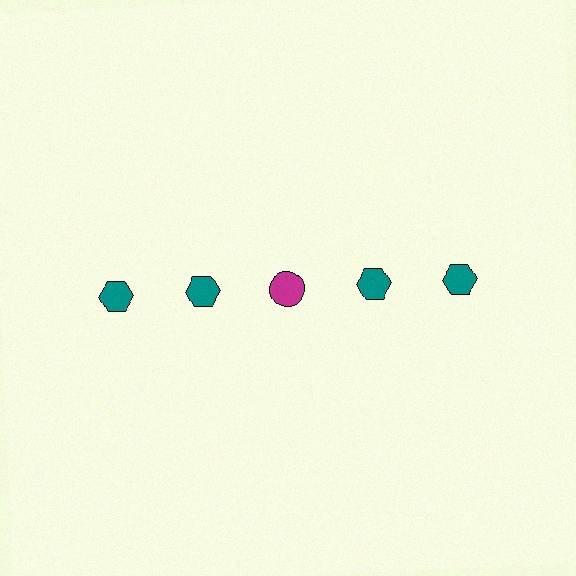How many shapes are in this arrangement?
There are 5 shapes arranged in a grid pattern.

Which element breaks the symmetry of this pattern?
The magenta circle in the top row, center column breaks the symmetry. All other shapes are teal hexagons.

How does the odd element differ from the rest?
It differs in both color (magenta instead of teal) and shape (circle instead of hexagon).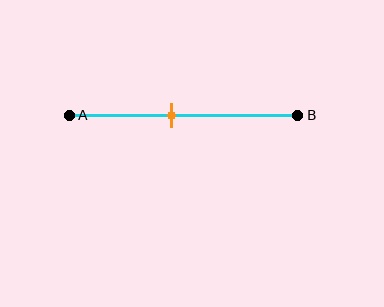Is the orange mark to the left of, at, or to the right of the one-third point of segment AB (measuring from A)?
The orange mark is to the right of the one-third point of segment AB.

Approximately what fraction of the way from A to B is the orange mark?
The orange mark is approximately 45% of the way from A to B.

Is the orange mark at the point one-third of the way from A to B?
No, the mark is at about 45% from A, not at the 33% one-third point.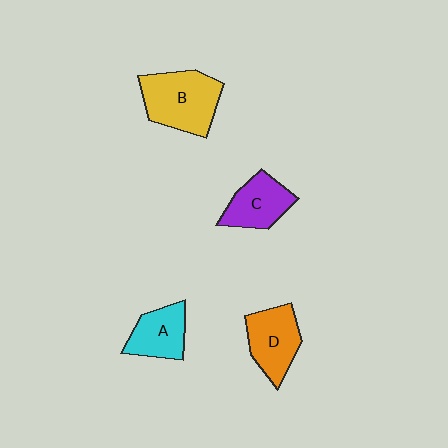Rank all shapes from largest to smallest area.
From largest to smallest: B (yellow), D (orange), C (purple), A (cyan).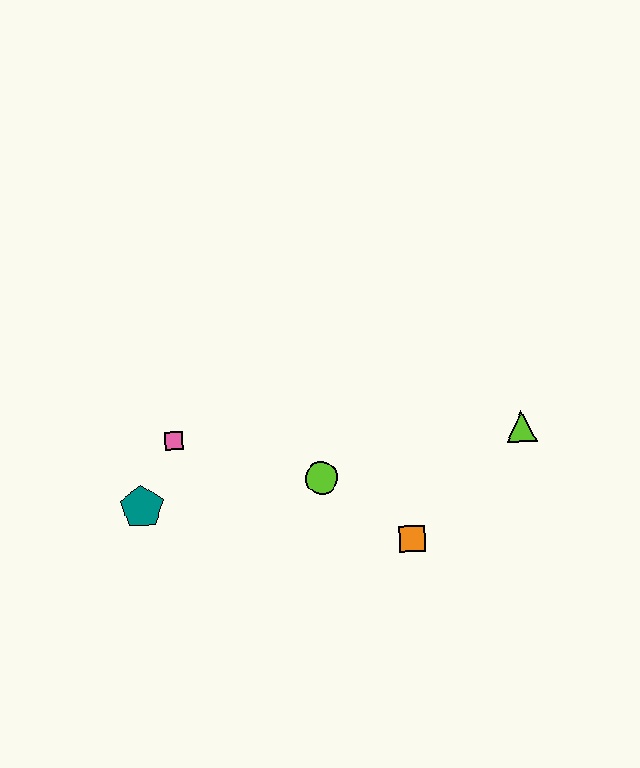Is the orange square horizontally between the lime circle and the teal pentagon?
No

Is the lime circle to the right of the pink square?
Yes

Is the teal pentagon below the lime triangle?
Yes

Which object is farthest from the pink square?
The lime triangle is farthest from the pink square.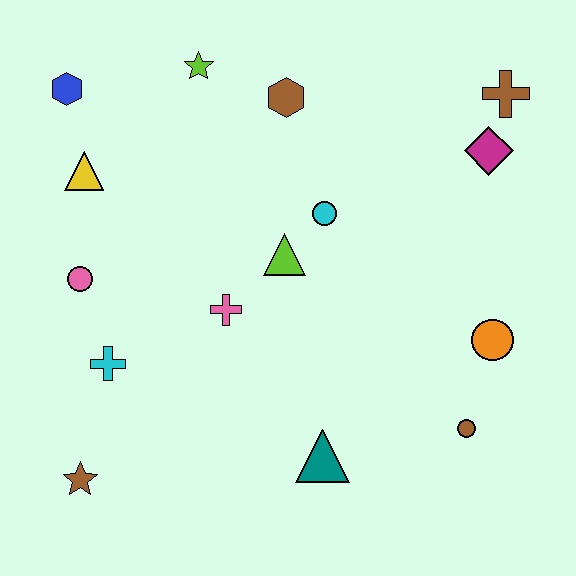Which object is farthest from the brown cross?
The brown star is farthest from the brown cross.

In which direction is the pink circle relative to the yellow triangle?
The pink circle is below the yellow triangle.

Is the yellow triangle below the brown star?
No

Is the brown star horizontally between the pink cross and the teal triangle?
No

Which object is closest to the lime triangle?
The cyan circle is closest to the lime triangle.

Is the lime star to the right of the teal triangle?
No